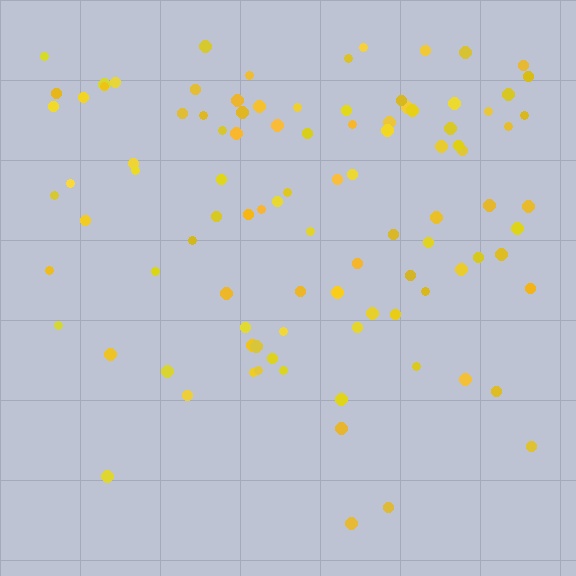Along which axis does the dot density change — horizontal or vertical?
Vertical.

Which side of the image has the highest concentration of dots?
The top.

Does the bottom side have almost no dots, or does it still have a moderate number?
Still a moderate number, just noticeably fewer than the top.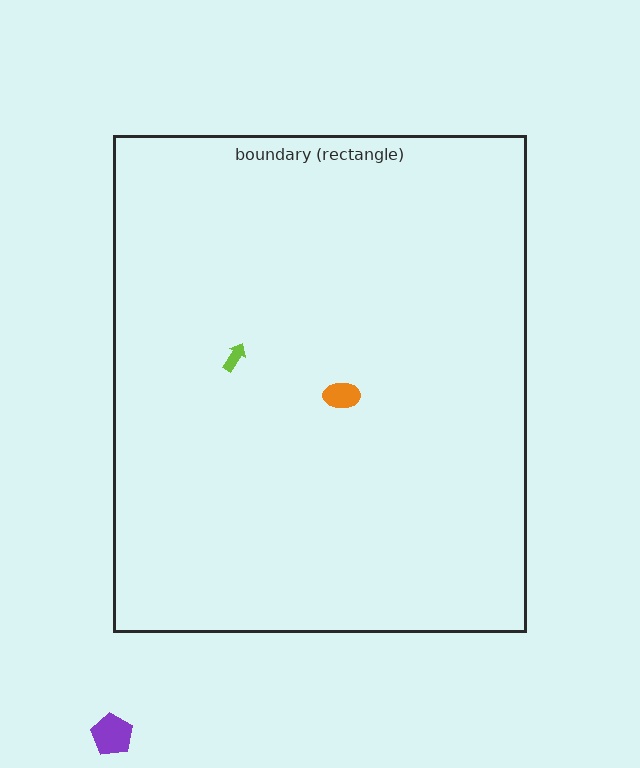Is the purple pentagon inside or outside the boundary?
Outside.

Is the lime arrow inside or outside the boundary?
Inside.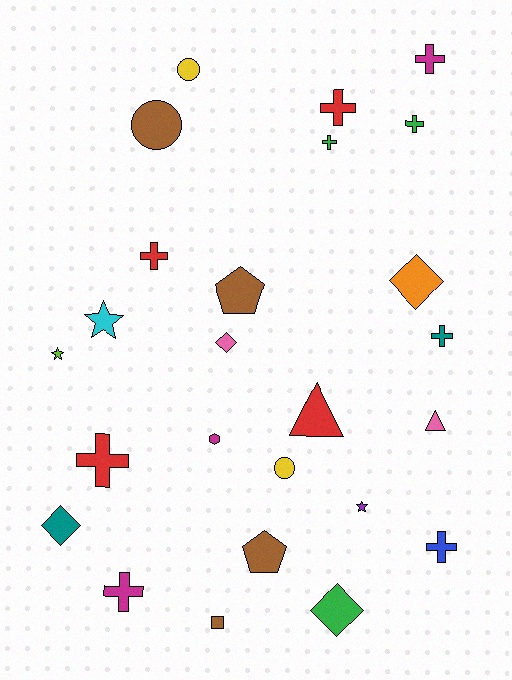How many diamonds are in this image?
There are 4 diamonds.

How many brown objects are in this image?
There are 4 brown objects.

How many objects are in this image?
There are 25 objects.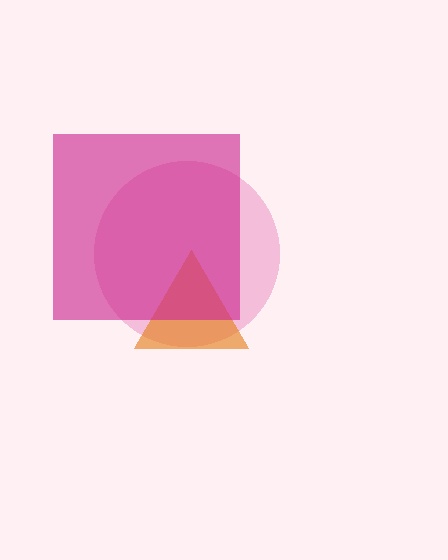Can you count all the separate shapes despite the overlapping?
Yes, there are 3 separate shapes.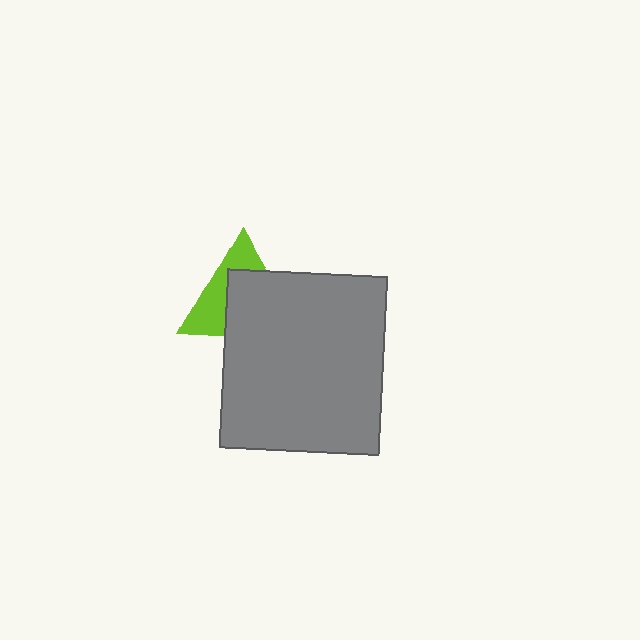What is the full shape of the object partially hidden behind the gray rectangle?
The partially hidden object is a lime triangle.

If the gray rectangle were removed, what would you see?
You would see the complete lime triangle.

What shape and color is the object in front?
The object in front is a gray rectangle.